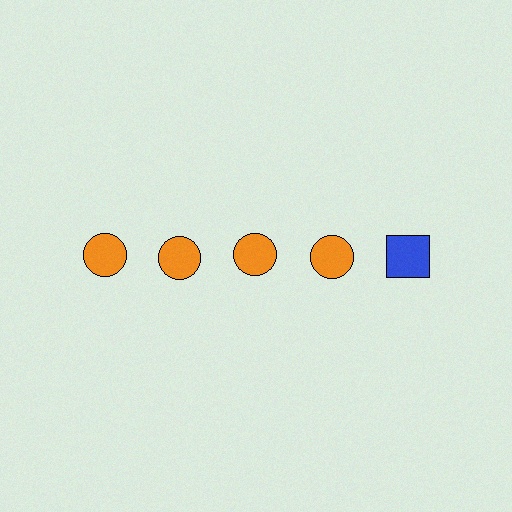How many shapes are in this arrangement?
There are 5 shapes arranged in a grid pattern.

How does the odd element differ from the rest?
It differs in both color (blue instead of orange) and shape (square instead of circle).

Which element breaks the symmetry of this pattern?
The blue square in the top row, rightmost column breaks the symmetry. All other shapes are orange circles.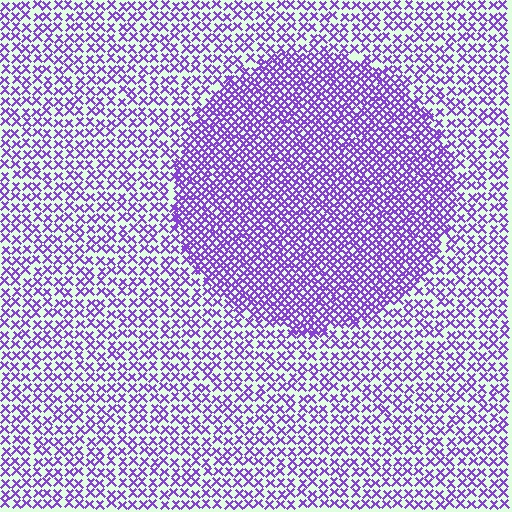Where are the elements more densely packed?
The elements are more densely packed inside the circle boundary.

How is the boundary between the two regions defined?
The boundary is defined by a change in element density (approximately 2.0x ratio). All elements are the same color, size, and shape.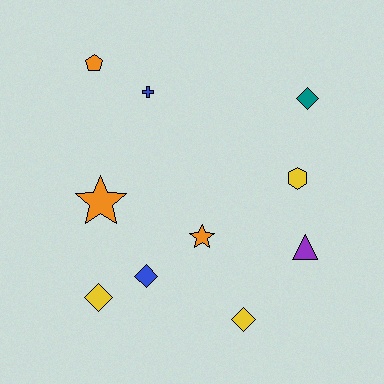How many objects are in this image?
There are 10 objects.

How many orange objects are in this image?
There are 3 orange objects.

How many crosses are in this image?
There is 1 cross.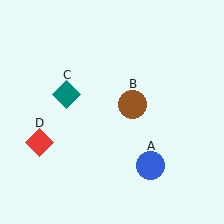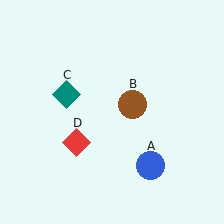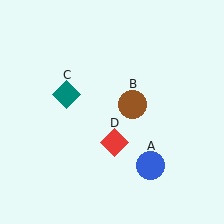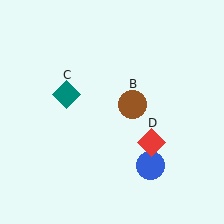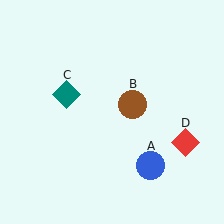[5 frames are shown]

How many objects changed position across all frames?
1 object changed position: red diamond (object D).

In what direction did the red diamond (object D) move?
The red diamond (object D) moved right.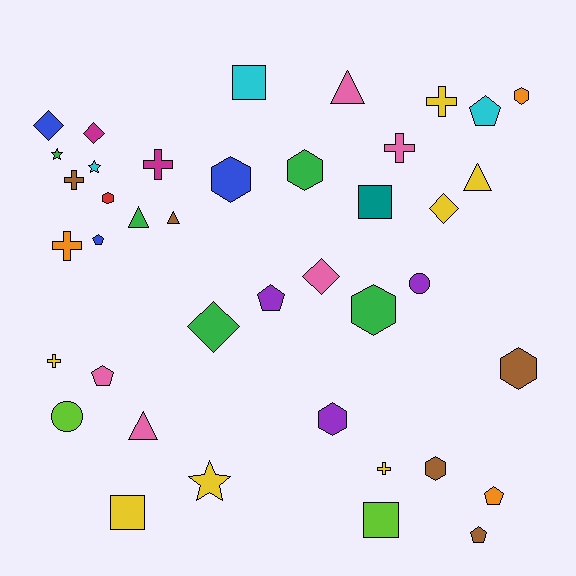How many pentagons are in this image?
There are 6 pentagons.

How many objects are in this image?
There are 40 objects.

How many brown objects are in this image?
There are 5 brown objects.